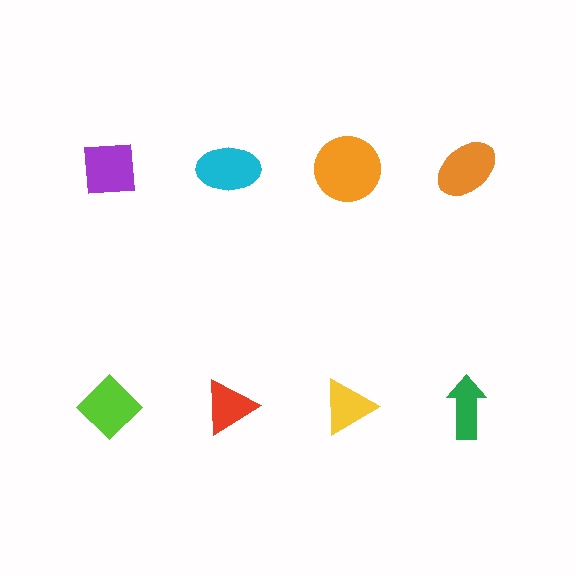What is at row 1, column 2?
A cyan ellipse.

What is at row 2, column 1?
A lime diamond.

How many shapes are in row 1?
4 shapes.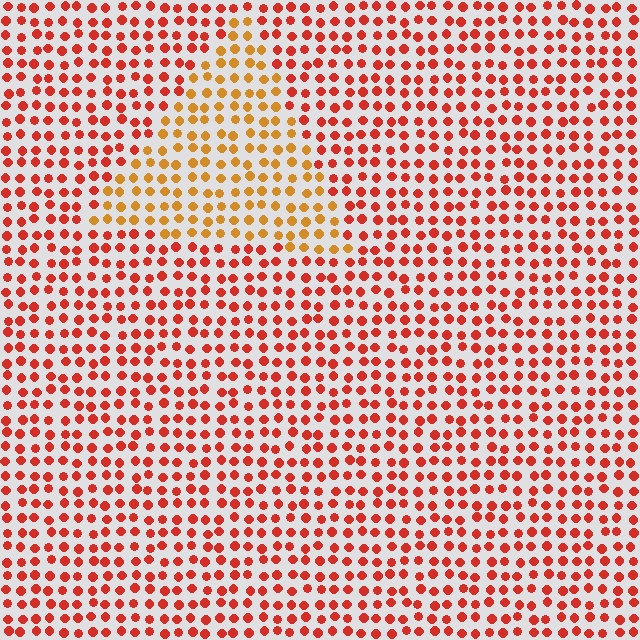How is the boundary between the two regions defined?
The boundary is defined purely by a slight shift in hue (about 33 degrees). Spacing, size, and orientation are identical on both sides.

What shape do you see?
I see a triangle.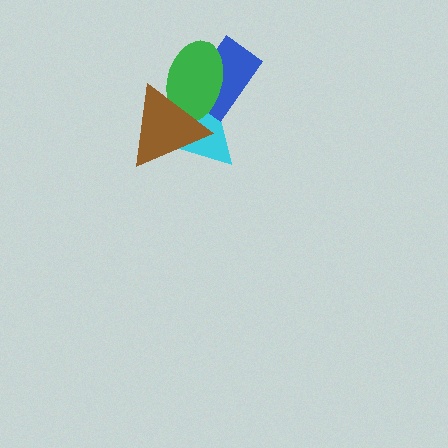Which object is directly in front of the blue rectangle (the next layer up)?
The green ellipse is directly in front of the blue rectangle.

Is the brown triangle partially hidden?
No, no other shape covers it.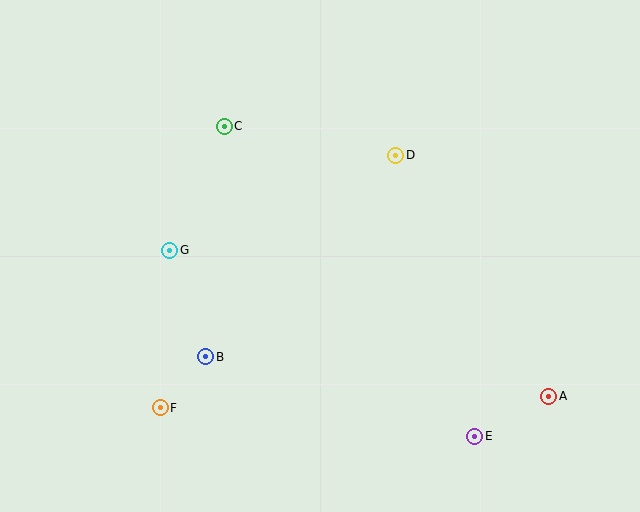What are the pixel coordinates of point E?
Point E is at (475, 436).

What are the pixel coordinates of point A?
Point A is at (549, 397).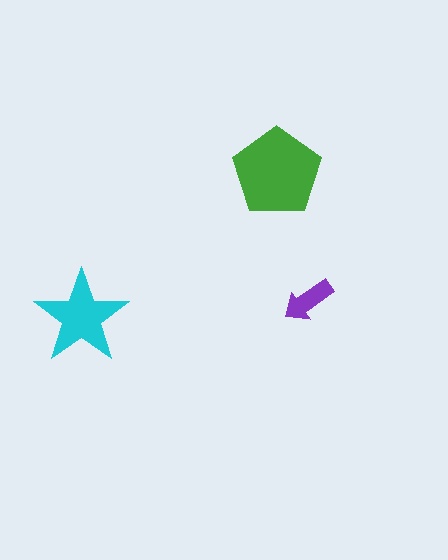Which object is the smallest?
The purple arrow.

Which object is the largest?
The green pentagon.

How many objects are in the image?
There are 3 objects in the image.